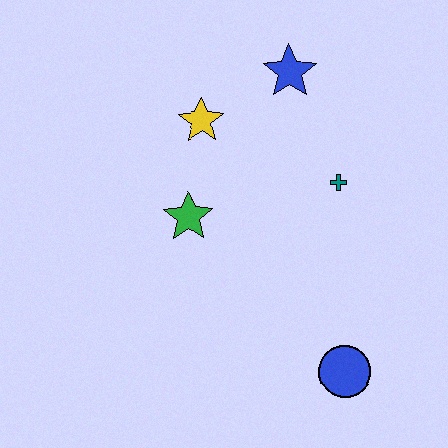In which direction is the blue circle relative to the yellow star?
The blue circle is below the yellow star.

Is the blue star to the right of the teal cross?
No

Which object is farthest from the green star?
The blue circle is farthest from the green star.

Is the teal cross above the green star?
Yes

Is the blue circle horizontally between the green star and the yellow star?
No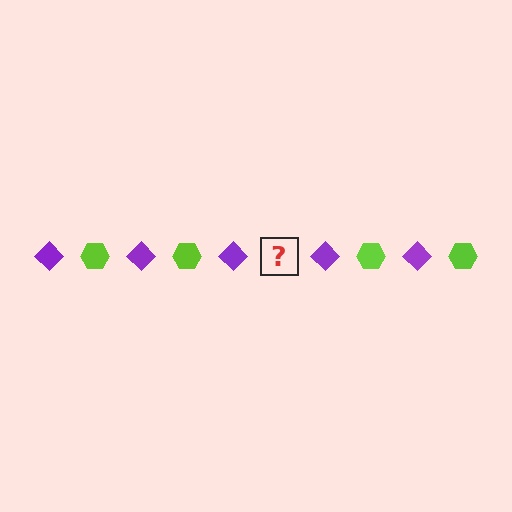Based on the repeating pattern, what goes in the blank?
The blank should be a lime hexagon.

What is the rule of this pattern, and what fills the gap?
The rule is that the pattern alternates between purple diamond and lime hexagon. The gap should be filled with a lime hexagon.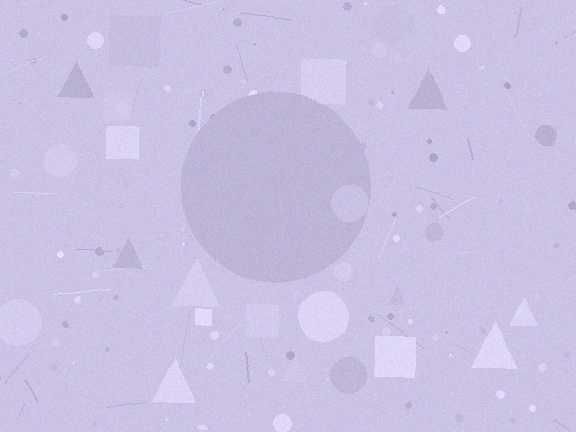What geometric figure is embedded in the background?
A circle is embedded in the background.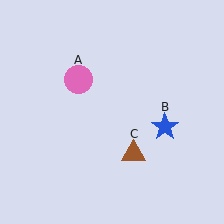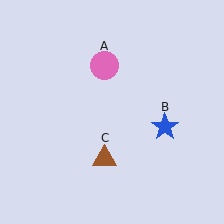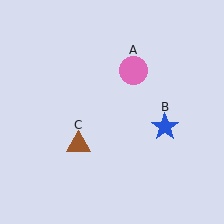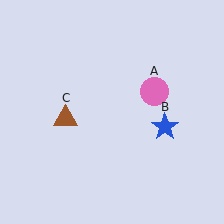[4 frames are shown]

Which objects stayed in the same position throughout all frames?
Blue star (object B) remained stationary.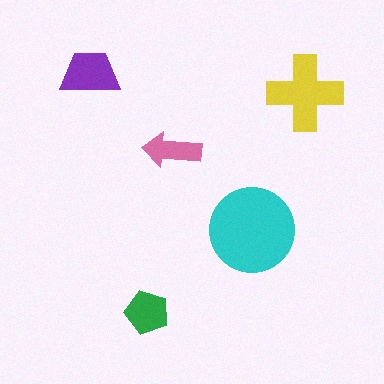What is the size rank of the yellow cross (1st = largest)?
2nd.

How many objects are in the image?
There are 5 objects in the image.